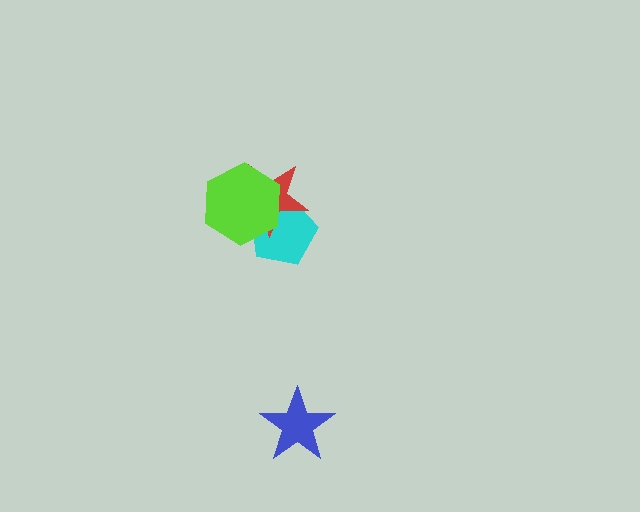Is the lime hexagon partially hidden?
No, no other shape covers it.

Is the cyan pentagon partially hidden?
Yes, it is partially covered by another shape.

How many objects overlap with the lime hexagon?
2 objects overlap with the lime hexagon.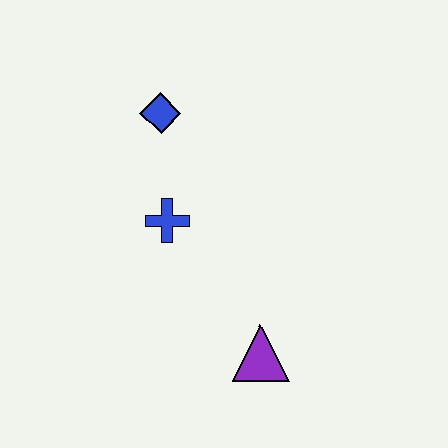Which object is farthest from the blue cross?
The purple triangle is farthest from the blue cross.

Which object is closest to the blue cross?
The blue diamond is closest to the blue cross.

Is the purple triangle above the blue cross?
No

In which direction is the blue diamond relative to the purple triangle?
The blue diamond is above the purple triangle.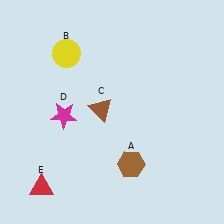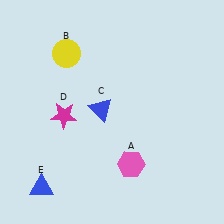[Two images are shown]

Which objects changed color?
A changed from brown to pink. C changed from brown to blue. E changed from red to blue.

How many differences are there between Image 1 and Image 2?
There are 3 differences between the two images.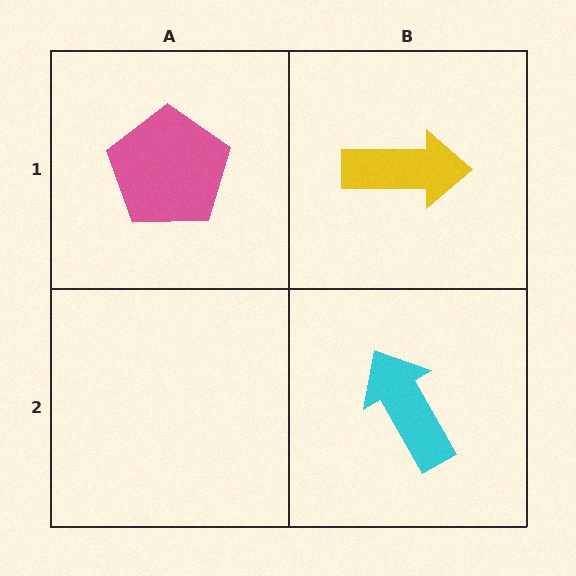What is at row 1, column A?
A pink pentagon.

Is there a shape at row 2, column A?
No, that cell is empty.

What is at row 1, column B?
A yellow arrow.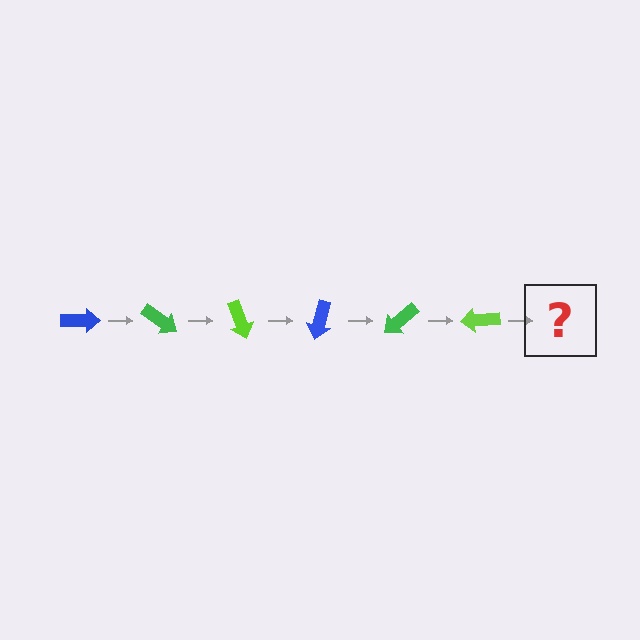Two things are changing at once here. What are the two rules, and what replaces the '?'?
The two rules are that it rotates 35 degrees each step and the color cycles through blue, green, and lime. The '?' should be a blue arrow, rotated 210 degrees from the start.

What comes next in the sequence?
The next element should be a blue arrow, rotated 210 degrees from the start.